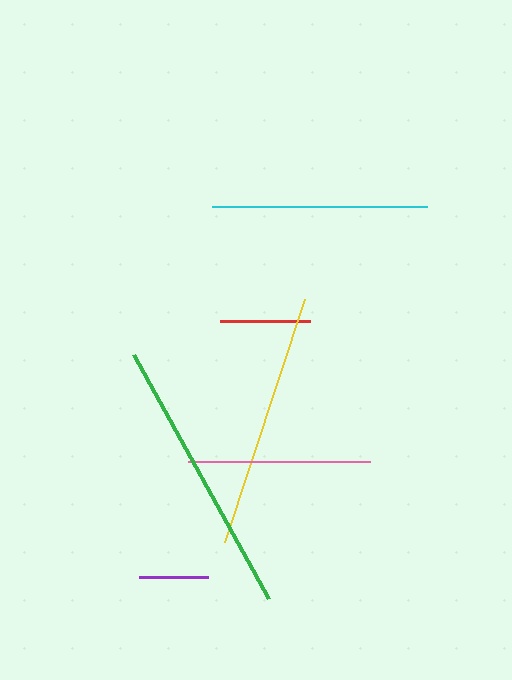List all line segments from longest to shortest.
From longest to shortest: green, yellow, cyan, pink, red, purple.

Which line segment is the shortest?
The purple line is the shortest at approximately 68 pixels.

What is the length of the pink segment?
The pink segment is approximately 182 pixels long.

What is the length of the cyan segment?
The cyan segment is approximately 215 pixels long.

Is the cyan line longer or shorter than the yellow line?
The yellow line is longer than the cyan line.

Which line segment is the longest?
The green line is the longest at approximately 279 pixels.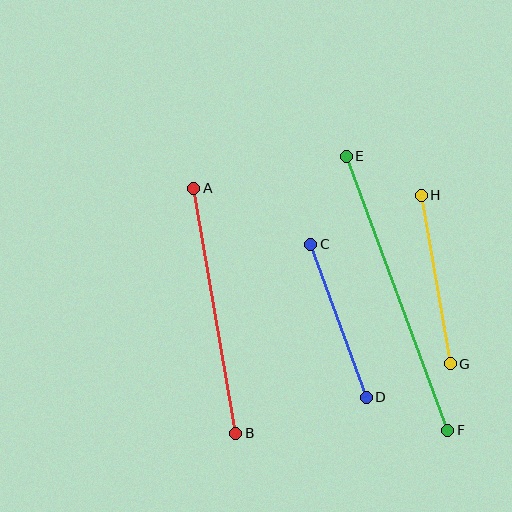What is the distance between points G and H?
The distance is approximately 171 pixels.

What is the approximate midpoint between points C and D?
The midpoint is at approximately (339, 321) pixels.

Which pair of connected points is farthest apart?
Points E and F are farthest apart.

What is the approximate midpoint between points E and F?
The midpoint is at approximately (397, 293) pixels.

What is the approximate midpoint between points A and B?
The midpoint is at approximately (215, 311) pixels.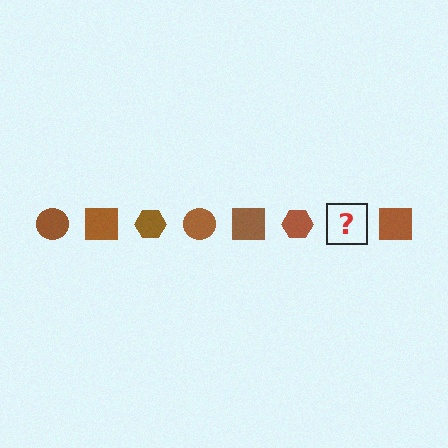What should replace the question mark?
The question mark should be replaced with a brown circle.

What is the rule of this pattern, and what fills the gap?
The rule is that the pattern cycles through circle, square, hexagon shapes in brown. The gap should be filled with a brown circle.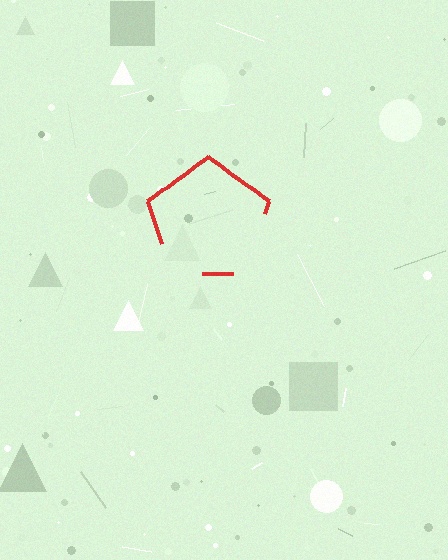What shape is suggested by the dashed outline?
The dashed outline suggests a pentagon.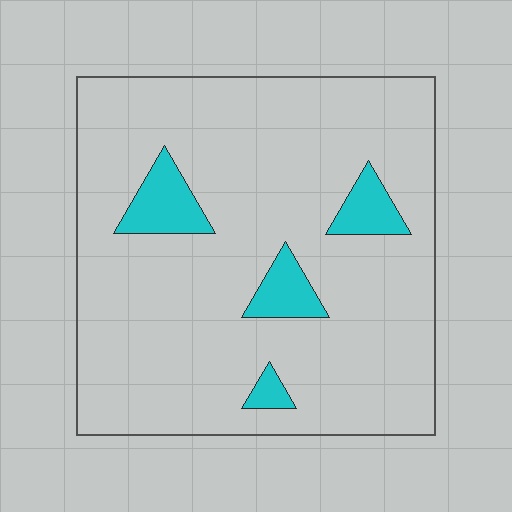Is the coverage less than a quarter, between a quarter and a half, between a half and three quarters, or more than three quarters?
Less than a quarter.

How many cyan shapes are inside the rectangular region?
4.